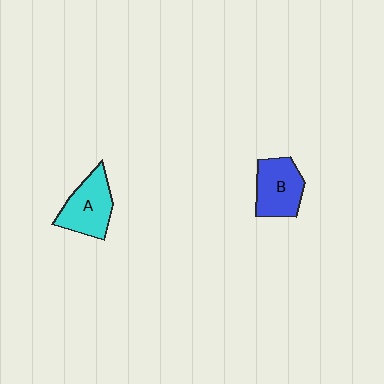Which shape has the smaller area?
Shape B (blue).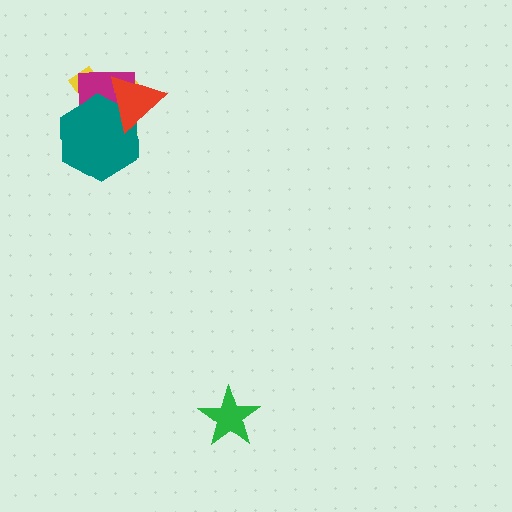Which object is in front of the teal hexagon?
The red triangle is in front of the teal hexagon.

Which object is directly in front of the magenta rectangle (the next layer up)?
The teal hexagon is directly in front of the magenta rectangle.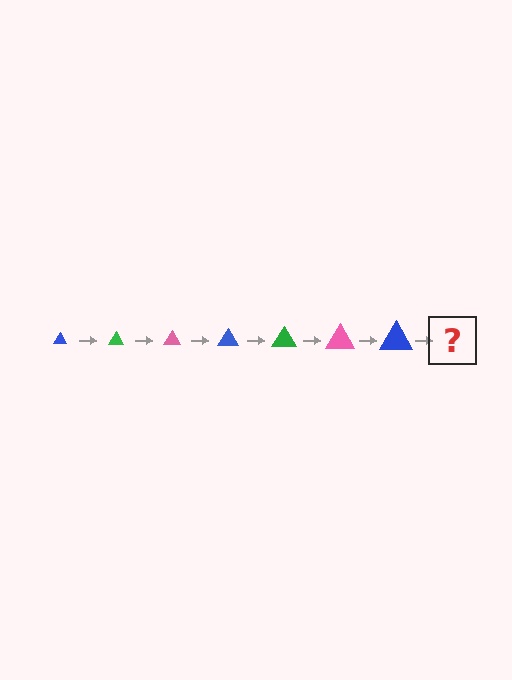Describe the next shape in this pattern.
It should be a green triangle, larger than the previous one.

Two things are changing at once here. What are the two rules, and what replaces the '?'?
The two rules are that the triangle grows larger each step and the color cycles through blue, green, and pink. The '?' should be a green triangle, larger than the previous one.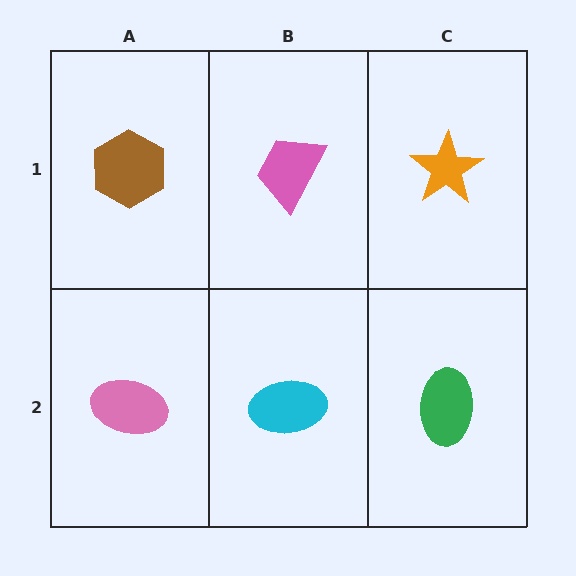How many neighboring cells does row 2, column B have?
3.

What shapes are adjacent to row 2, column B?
A pink trapezoid (row 1, column B), a pink ellipse (row 2, column A), a green ellipse (row 2, column C).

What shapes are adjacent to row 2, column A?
A brown hexagon (row 1, column A), a cyan ellipse (row 2, column B).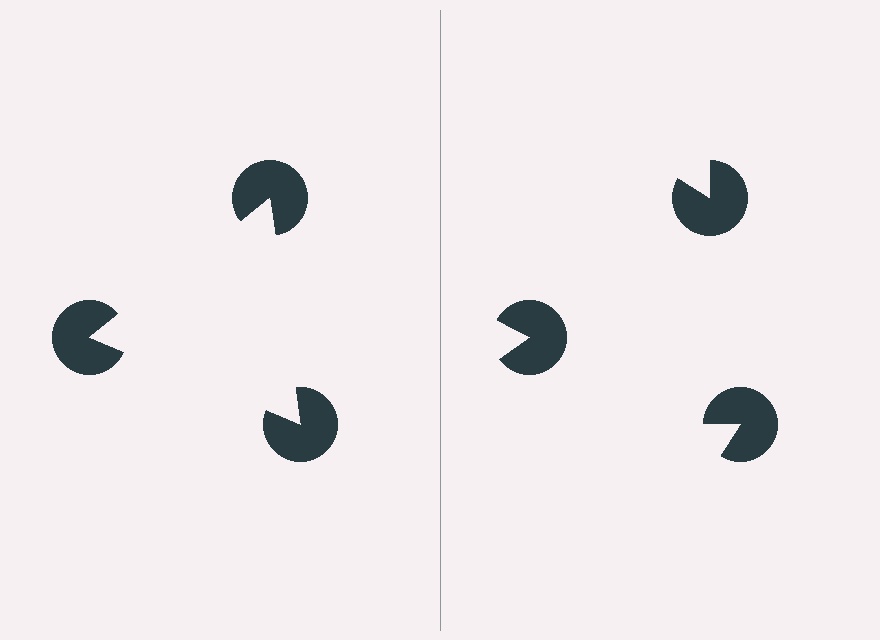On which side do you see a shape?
An illusory triangle appears on the left side. On the right side the wedge cuts are rotated, so no coherent shape forms.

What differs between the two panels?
The pac-man discs are positioned identically on both sides; only the wedge orientations differ. On the left they align to a triangle; on the right they are misaligned.